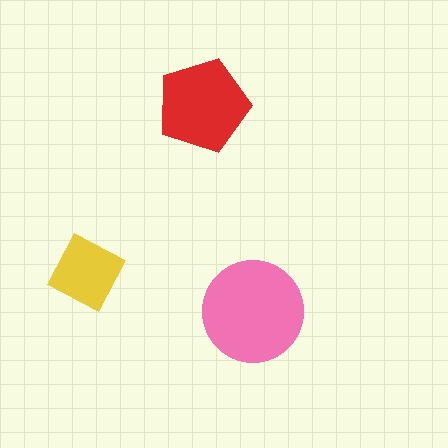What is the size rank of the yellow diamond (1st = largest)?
3rd.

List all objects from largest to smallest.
The pink circle, the red pentagon, the yellow diamond.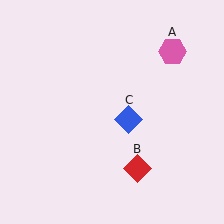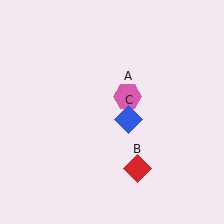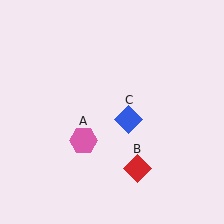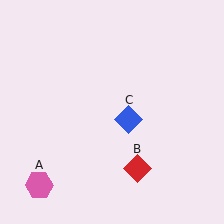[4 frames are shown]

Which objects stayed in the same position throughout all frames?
Red diamond (object B) and blue diamond (object C) remained stationary.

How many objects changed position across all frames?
1 object changed position: pink hexagon (object A).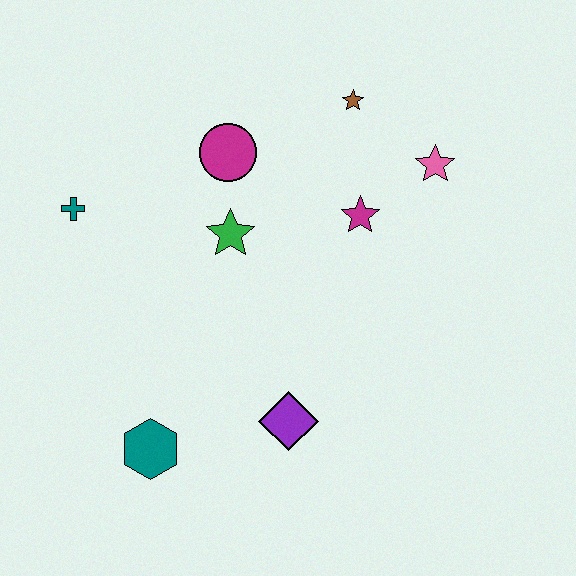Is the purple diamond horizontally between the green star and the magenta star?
Yes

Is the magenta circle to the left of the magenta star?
Yes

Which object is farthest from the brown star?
The teal hexagon is farthest from the brown star.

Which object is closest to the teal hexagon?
The purple diamond is closest to the teal hexagon.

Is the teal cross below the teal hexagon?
No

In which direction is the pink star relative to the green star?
The pink star is to the right of the green star.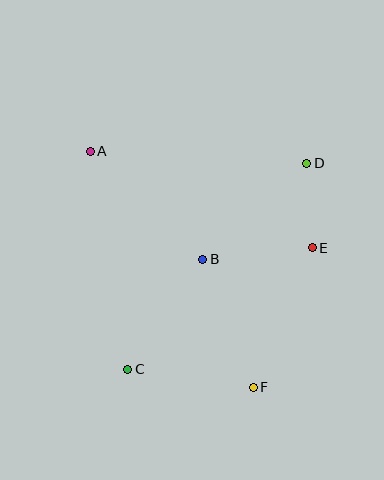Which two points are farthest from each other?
Points A and F are farthest from each other.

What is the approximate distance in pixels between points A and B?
The distance between A and B is approximately 156 pixels.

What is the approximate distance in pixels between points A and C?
The distance between A and C is approximately 221 pixels.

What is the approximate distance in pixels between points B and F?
The distance between B and F is approximately 138 pixels.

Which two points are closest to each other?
Points D and E are closest to each other.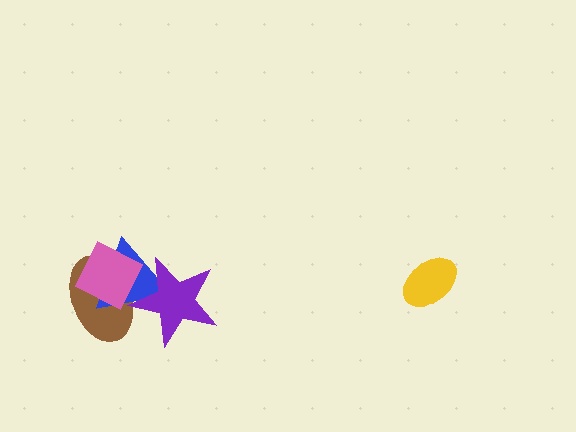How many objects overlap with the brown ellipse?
3 objects overlap with the brown ellipse.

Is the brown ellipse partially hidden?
Yes, it is partially covered by another shape.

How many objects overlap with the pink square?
2 objects overlap with the pink square.